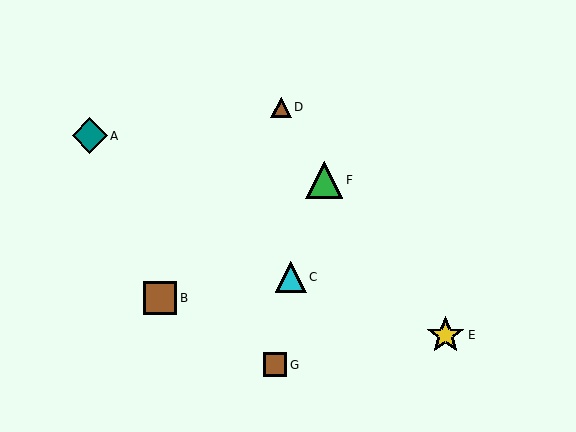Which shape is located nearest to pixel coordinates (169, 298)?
The brown square (labeled B) at (160, 298) is nearest to that location.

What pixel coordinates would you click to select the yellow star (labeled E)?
Click at (446, 335) to select the yellow star E.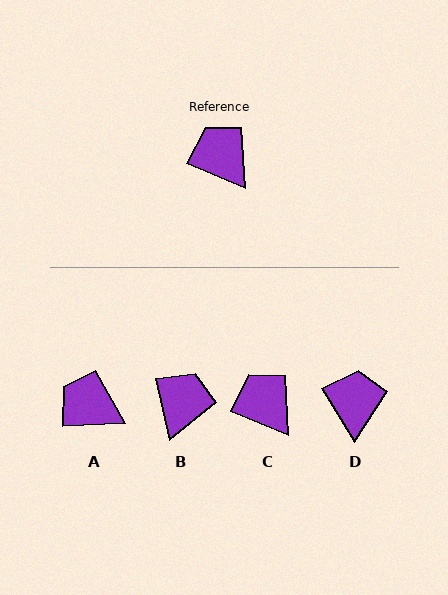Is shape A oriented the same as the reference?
No, it is off by about 26 degrees.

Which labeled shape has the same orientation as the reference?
C.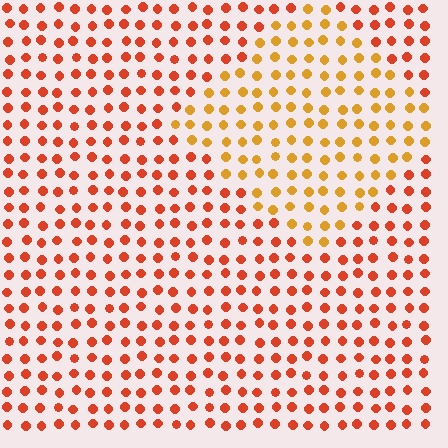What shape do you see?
I see a diamond.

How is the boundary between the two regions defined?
The boundary is defined purely by a slight shift in hue (about 31 degrees). Spacing, size, and orientation are identical on both sides.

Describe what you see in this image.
The image is filled with small red elements in a uniform arrangement. A diamond-shaped region is visible where the elements are tinted to a slightly different hue, forming a subtle color boundary.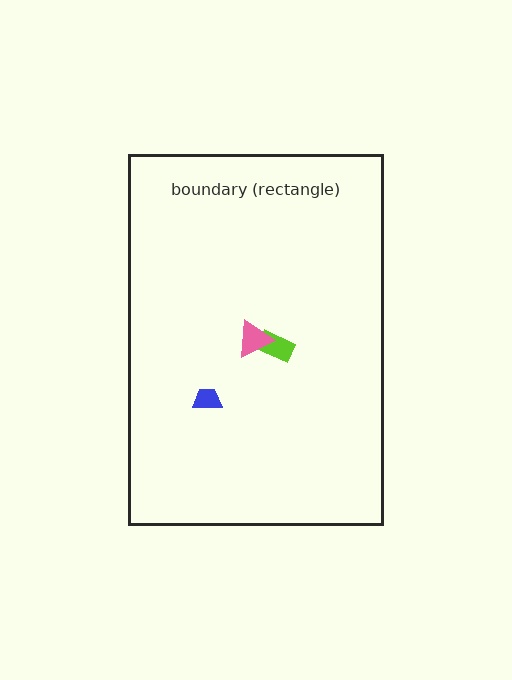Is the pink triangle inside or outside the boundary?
Inside.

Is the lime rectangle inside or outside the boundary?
Inside.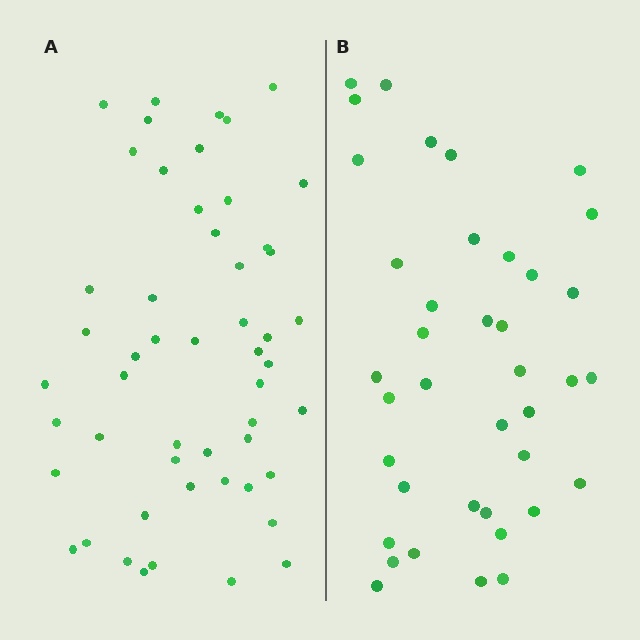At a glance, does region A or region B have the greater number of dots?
Region A (the left region) has more dots.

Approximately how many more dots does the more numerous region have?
Region A has approximately 15 more dots than region B.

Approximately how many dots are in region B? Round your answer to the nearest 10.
About 40 dots. (The exact count is 39, which rounds to 40.)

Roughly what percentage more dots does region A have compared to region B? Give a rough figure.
About 35% more.